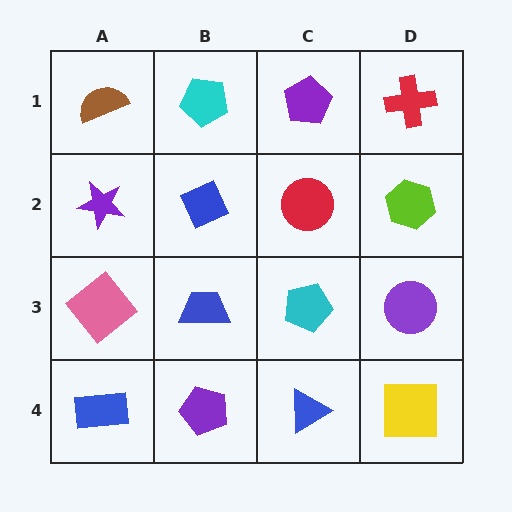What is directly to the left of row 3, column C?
A blue trapezoid.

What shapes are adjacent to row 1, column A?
A purple star (row 2, column A), a cyan pentagon (row 1, column B).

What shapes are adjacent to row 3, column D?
A lime hexagon (row 2, column D), a yellow square (row 4, column D), a cyan pentagon (row 3, column C).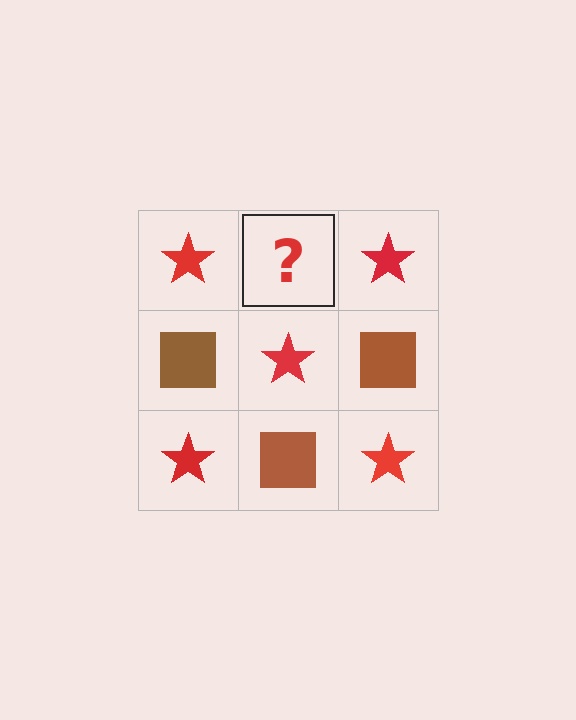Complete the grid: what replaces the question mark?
The question mark should be replaced with a brown square.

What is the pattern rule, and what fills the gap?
The rule is that it alternates red star and brown square in a checkerboard pattern. The gap should be filled with a brown square.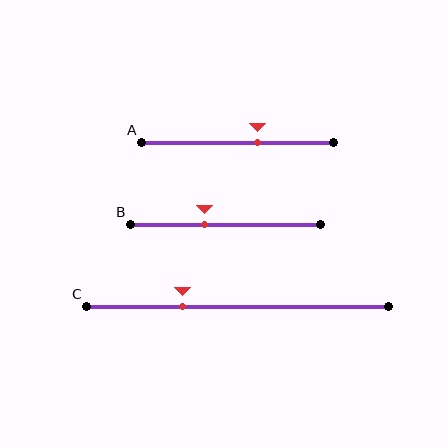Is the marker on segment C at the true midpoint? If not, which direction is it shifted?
No, the marker on segment C is shifted to the left by about 18% of the segment length.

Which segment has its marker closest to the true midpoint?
Segment A has its marker closest to the true midpoint.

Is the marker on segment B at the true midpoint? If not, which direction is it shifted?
No, the marker on segment B is shifted to the left by about 11% of the segment length.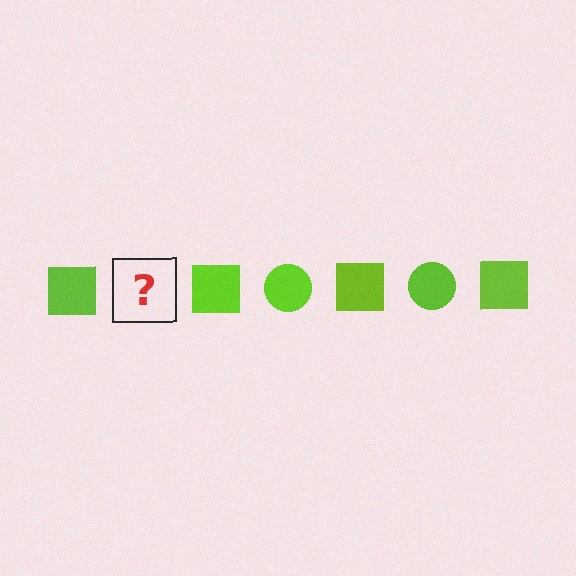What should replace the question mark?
The question mark should be replaced with a lime circle.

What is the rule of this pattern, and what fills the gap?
The rule is that the pattern cycles through square, circle shapes in lime. The gap should be filled with a lime circle.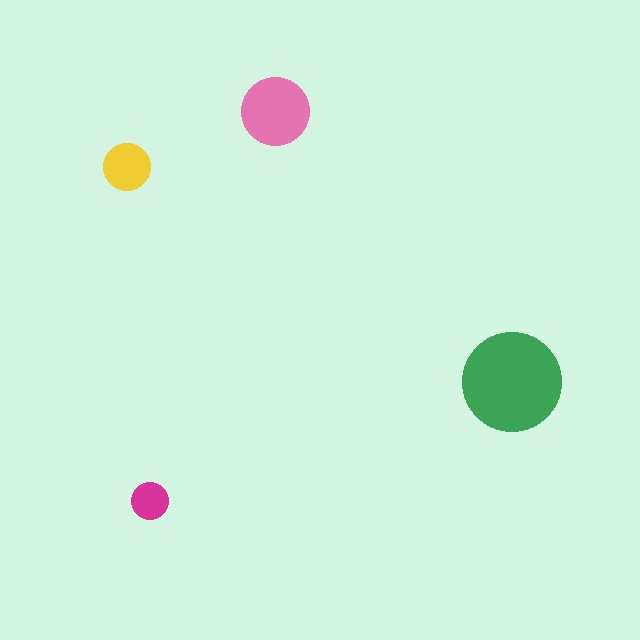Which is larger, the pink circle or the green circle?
The green one.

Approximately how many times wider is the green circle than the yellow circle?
About 2 times wider.